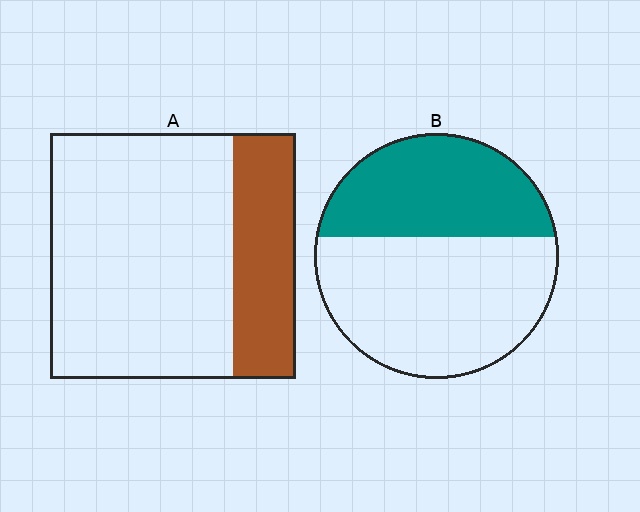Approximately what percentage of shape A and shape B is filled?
A is approximately 25% and B is approximately 40%.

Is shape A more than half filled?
No.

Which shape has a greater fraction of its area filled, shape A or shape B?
Shape B.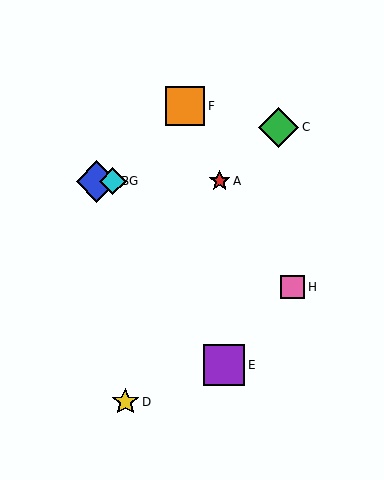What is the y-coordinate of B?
Object B is at y≈181.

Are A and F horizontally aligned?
No, A is at y≈181 and F is at y≈106.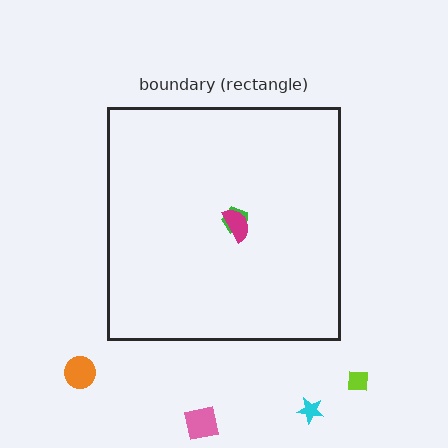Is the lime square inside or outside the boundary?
Outside.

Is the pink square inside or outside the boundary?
Outside.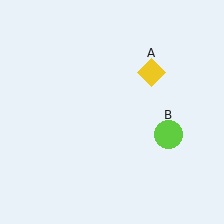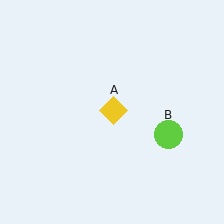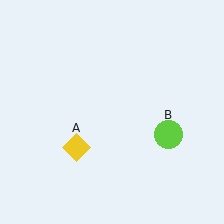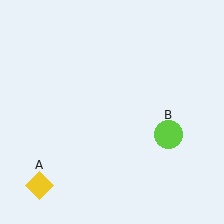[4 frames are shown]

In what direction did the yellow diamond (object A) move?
The yellow diamond (object A) moved down and to the left.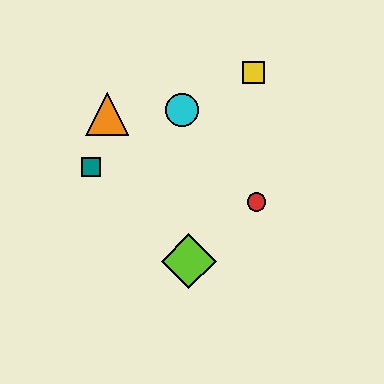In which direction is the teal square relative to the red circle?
The teal square is to the left of the red circle.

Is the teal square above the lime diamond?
Yes